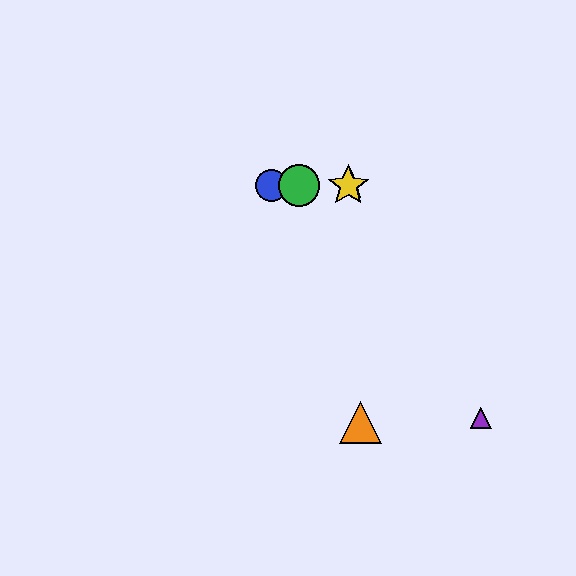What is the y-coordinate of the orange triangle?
The orange triangle is at y≈422.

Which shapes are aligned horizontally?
The red star, the blue circle, the green circle, the yellow star are aligned horizontally.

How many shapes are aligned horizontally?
4 shapes (the red star, the blue circle, the green circle, the yellow star) are aligned horizontally.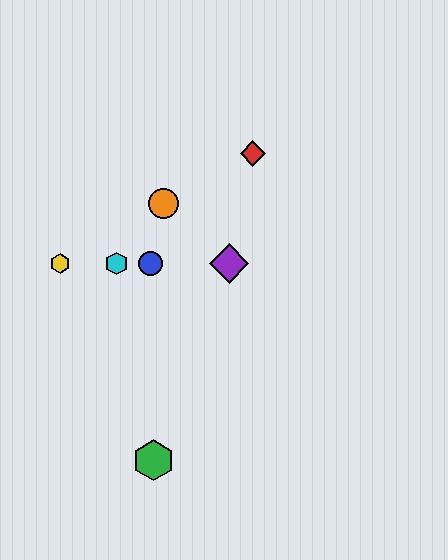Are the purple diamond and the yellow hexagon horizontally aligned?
Yes, both are at y≈263.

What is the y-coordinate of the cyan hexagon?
The cyan hexagon is at y≈263.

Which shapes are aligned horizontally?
The blue circle, the yellow hexagon, the purple diamond, the cyan hexagon are aligned horizontally.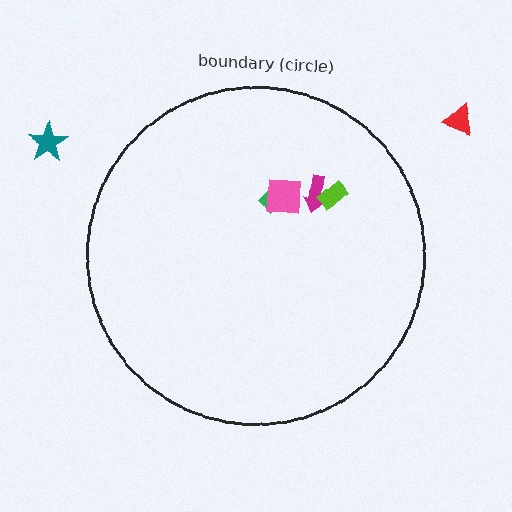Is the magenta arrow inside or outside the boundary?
Inside.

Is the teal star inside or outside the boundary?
Outside.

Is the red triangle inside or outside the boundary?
Outside.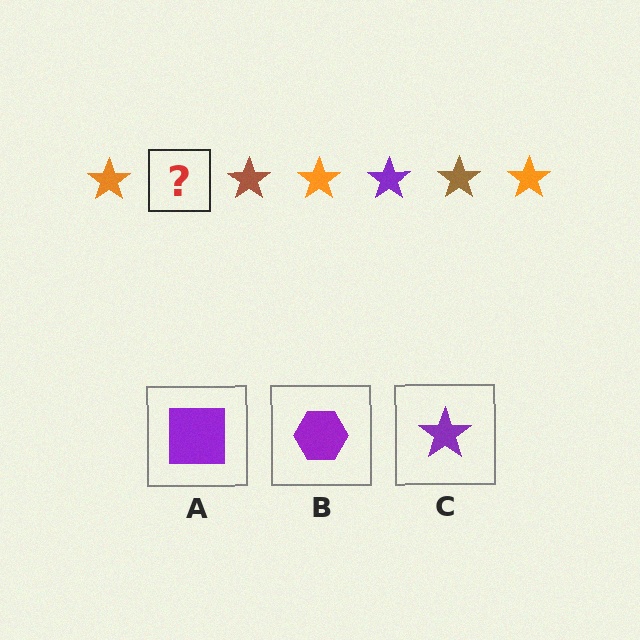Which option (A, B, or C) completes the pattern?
C.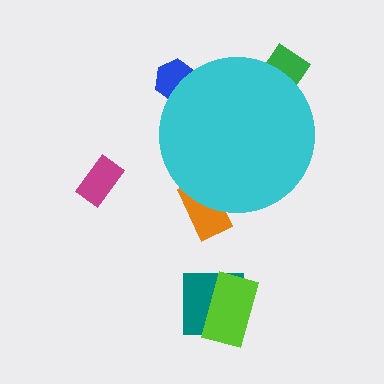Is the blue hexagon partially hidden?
Yes, the blue hexagon is partially hidden behind the cyan circle.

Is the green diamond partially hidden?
Yes, the green diamond is partially hidden behind the cyan circle.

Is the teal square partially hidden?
No, the teal square is fully visible.